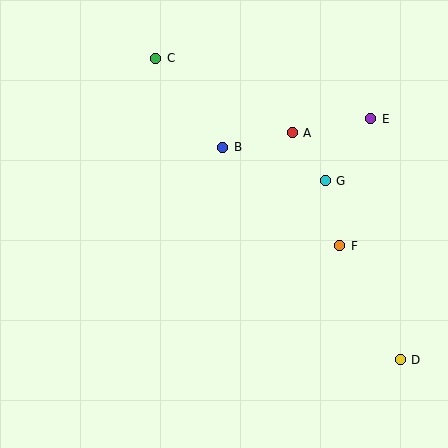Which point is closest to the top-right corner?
Point E is closest to the top-right corner.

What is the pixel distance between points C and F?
The distance between C and F is 263 pixels.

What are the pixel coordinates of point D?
Point D is at (400, 360).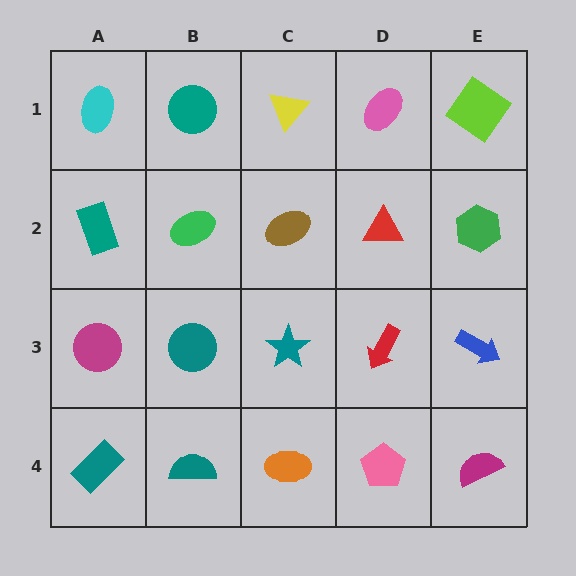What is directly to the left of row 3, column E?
A red arrow.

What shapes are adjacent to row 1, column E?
A green hexagon (row 2, column E), a pink ellipse (row 1, column D).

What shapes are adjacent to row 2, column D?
A pink ellipse (row 1, column D), a red arrow (row 3, column D), a brown ellipse (row 2, column C), a green hexagon (row 2, column E).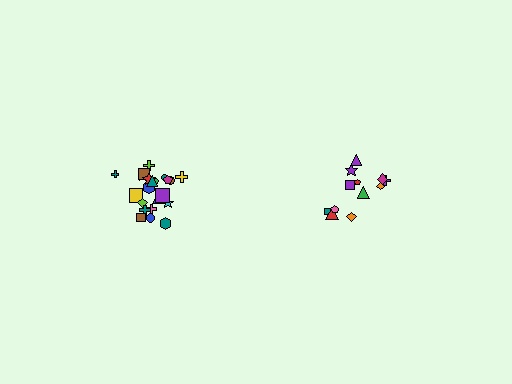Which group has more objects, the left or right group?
The left group.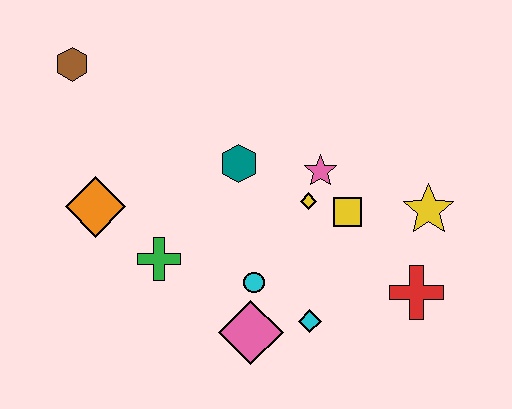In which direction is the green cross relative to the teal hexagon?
The green cross is below the teal hexagon.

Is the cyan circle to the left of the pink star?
Yes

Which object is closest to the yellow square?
The yellow diamond is closest to the yellow square.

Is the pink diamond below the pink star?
Yes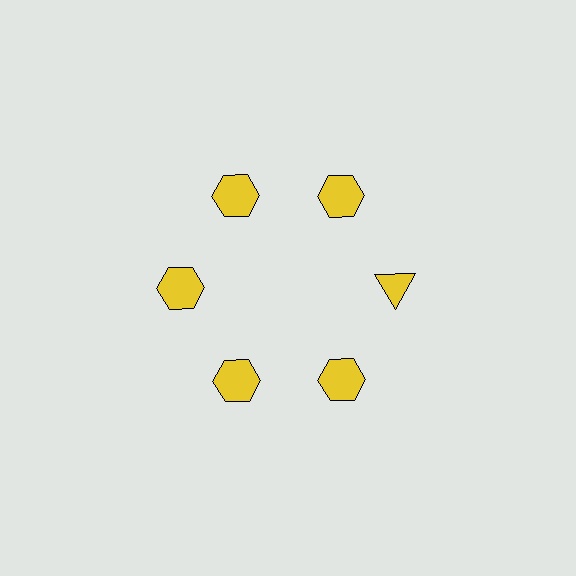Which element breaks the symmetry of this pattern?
The yellow triangle at roughly the 3 o'clock position breaks the symmetry. All other shapes are yellow hexagons.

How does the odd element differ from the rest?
It has a different shape: triangle instead of hexagon.